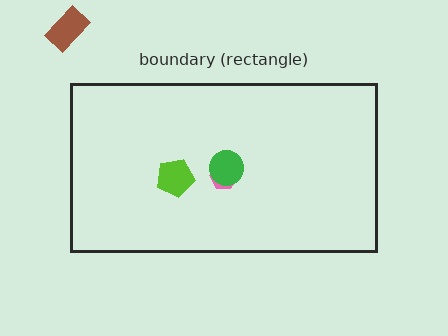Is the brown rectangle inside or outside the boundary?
Outside.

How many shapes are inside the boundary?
3 inside, 1 outside.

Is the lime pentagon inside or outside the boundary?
Inside.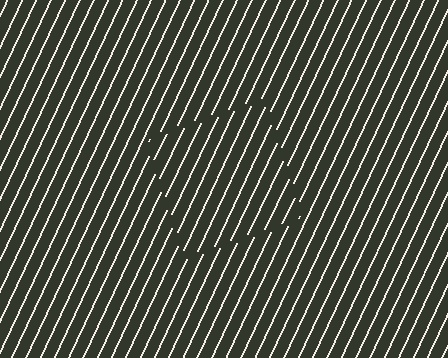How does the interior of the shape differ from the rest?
The interior of the shape contains the same grating, shifted by half a period — the contour is defined by the phase discontinuity where line-ends from the inner and outer gratings abut.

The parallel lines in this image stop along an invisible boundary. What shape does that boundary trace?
An illusory square. The interior of the shape contains the same grating, shifted by half a period — the contour is defined by the phase discontinuity where line-ends from the inner and outer gratings abut.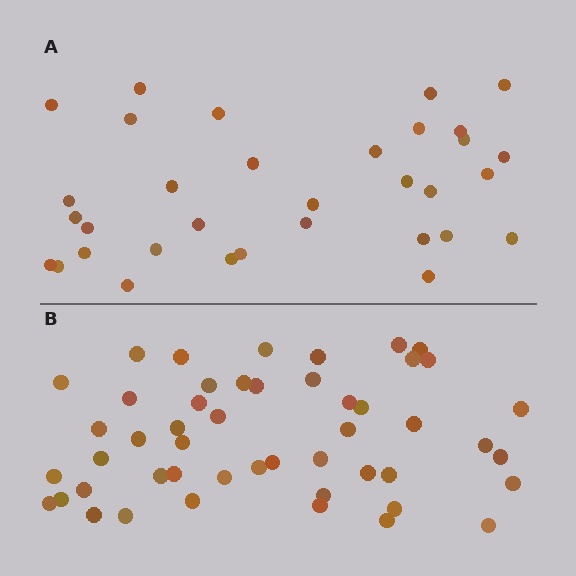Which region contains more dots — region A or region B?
Region B (the bottom region) has more dots.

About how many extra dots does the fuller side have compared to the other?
Region B has approximately 15 more dots than region A.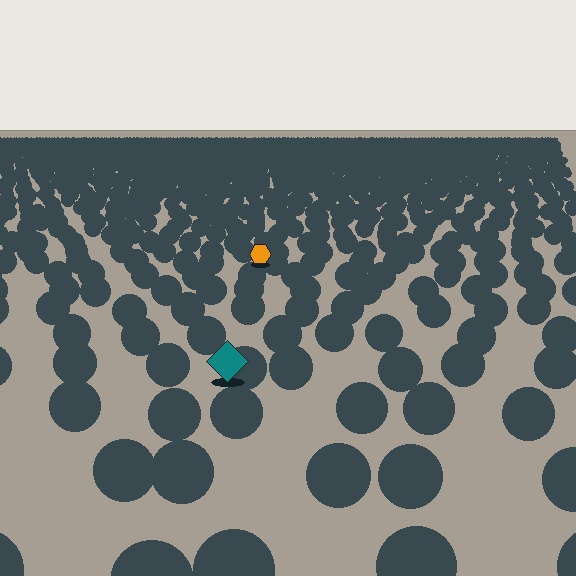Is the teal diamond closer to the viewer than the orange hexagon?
Yes. The teal diamond is closer — you can tell from the texture gradient: the ground texture is coarser near it.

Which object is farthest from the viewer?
The orange hexagon is farthest from the viewer. It appears smaller and the ground texture around it is denser.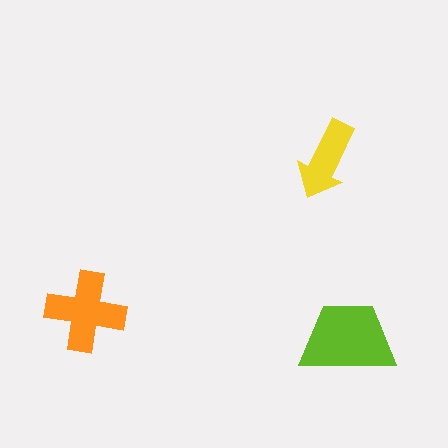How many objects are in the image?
There are 3 objects in the image.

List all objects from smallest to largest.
The yellow arrow, the orange cross, the lime trapezoid.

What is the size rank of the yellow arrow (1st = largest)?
3rd.